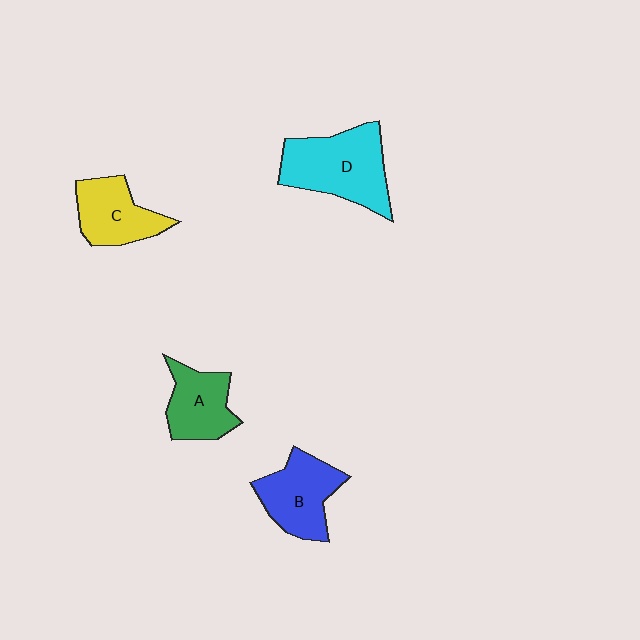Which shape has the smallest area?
Shape A (green).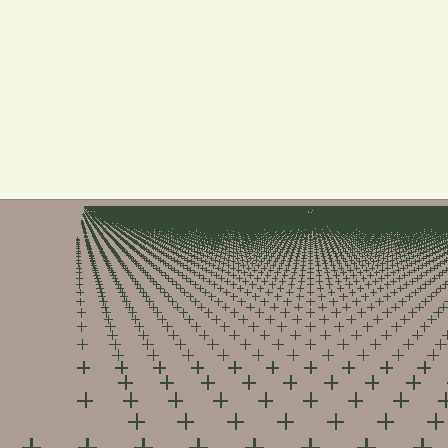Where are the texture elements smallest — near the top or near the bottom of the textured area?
Near the top.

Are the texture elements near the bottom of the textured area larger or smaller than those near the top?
Larger. Near the bottom, elements are closer to the viewer and appear at a bigger on-screen size.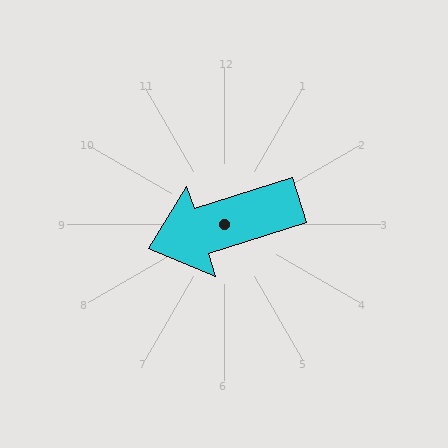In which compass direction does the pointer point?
West.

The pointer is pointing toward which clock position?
Roughly 8 o'clock.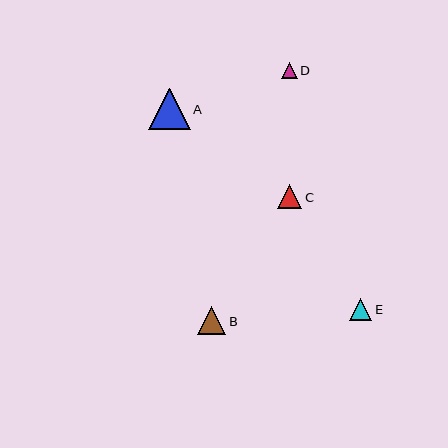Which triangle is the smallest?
Triangle D is the smallest with a size of approximately 16 pixels.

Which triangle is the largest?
Triangle A is the largest with a size of approximately 41 pixels.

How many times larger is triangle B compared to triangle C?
Triangle B is approximately 1.2 times the size of triangle C.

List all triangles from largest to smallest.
From largest to smallest: A, B, C, E, D.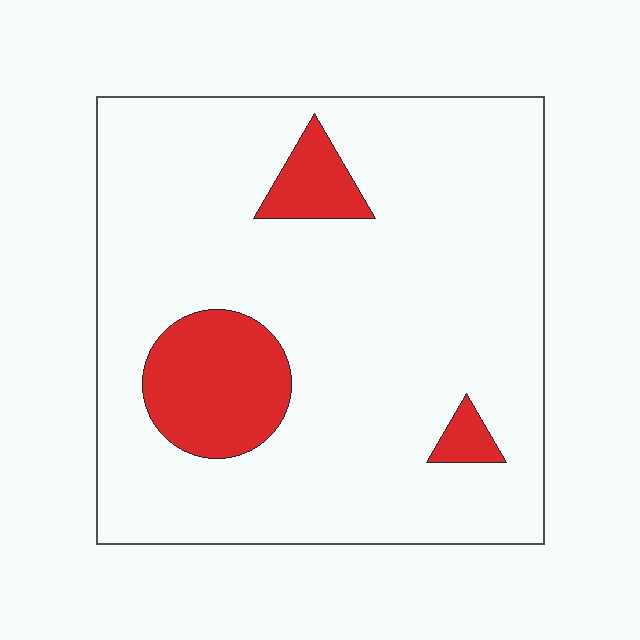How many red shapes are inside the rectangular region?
3.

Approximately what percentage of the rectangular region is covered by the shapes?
Approximately 15%.